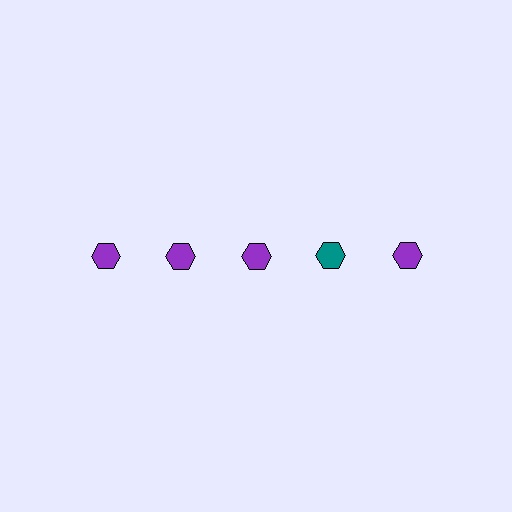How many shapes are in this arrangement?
There are 5 shapes arranged in a grid pattern.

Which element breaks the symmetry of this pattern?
The teal hexagon in the top row, second from right column breaks the symmetry. All other shapes are purple hexagons.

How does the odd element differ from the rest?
It has a different color: teal instead of purple.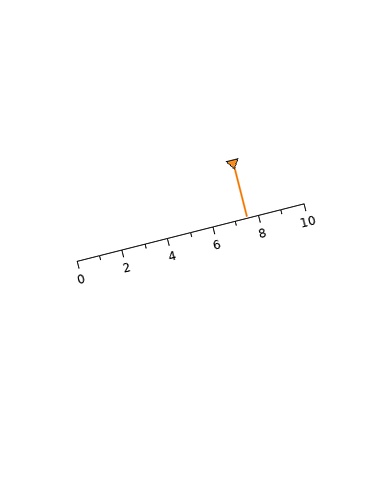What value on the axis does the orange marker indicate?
The marker indicates approximately 7.5.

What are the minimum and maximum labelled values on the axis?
The axis runs from 0 to 10.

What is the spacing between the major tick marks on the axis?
The major ticks are spaced 2 apart.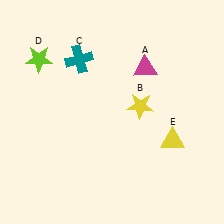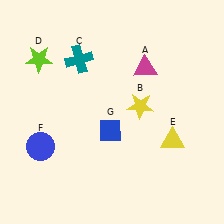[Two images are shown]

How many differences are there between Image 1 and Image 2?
There are 2 differences between the two images.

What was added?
A blue circle (F), a blue diamond (G) were added in Image 2.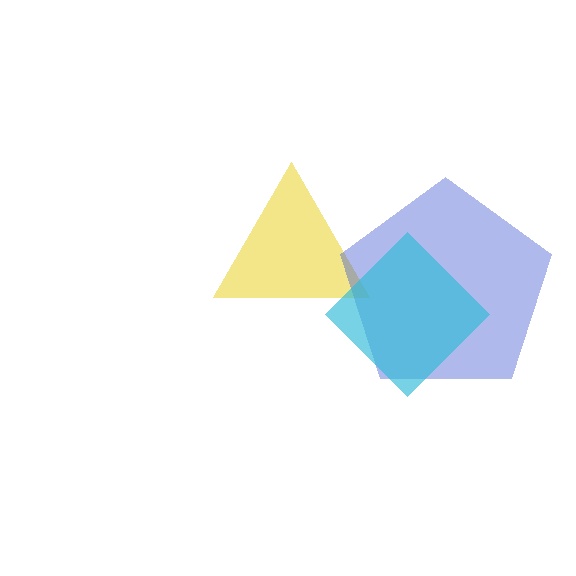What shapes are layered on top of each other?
The layered shapes are: a yellow triangle, a blue pentagon, a cyan diamond.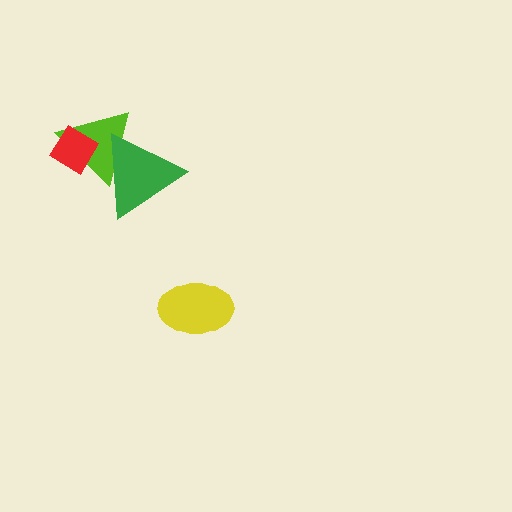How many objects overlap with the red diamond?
1 object overlaps with the red diamond.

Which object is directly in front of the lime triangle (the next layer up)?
The red diamond is directly in front of the lime triangle.